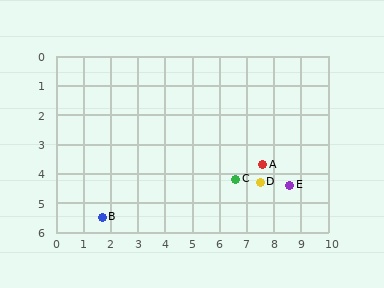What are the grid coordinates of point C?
Point C is at approximately (6.6, 4.2).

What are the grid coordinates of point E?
Point E is at approximately (8.6, 4.4).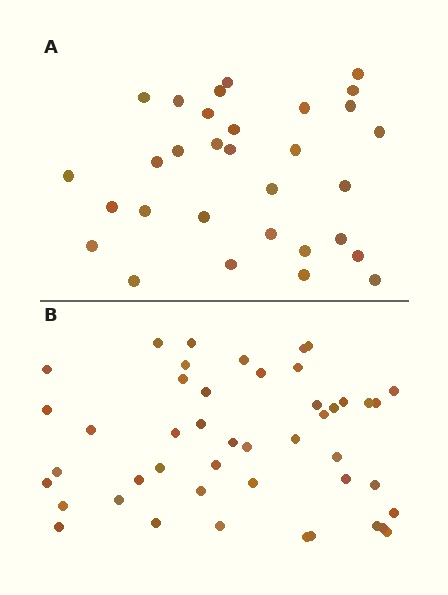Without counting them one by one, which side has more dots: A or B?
Region B (the bottom region) has more dots.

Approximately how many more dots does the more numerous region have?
Region B has approximately 15 more dots than region A.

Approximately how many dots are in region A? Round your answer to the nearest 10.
About 30 dots. (The exact count is 31, which rounds to 30.)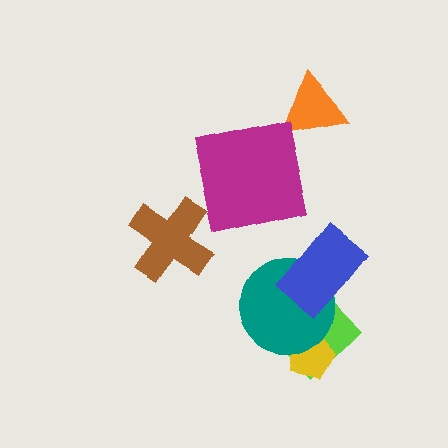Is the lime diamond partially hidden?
Yes, it is partially covered by another shape.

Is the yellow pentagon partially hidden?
Yes, it is partially covered by another shape.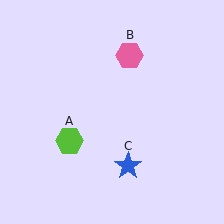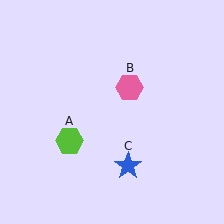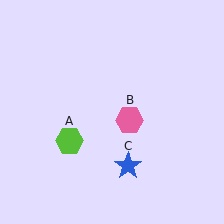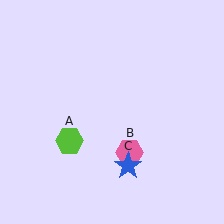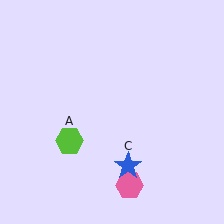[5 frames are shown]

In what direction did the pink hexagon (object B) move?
The pink hexagon (object B) moved down.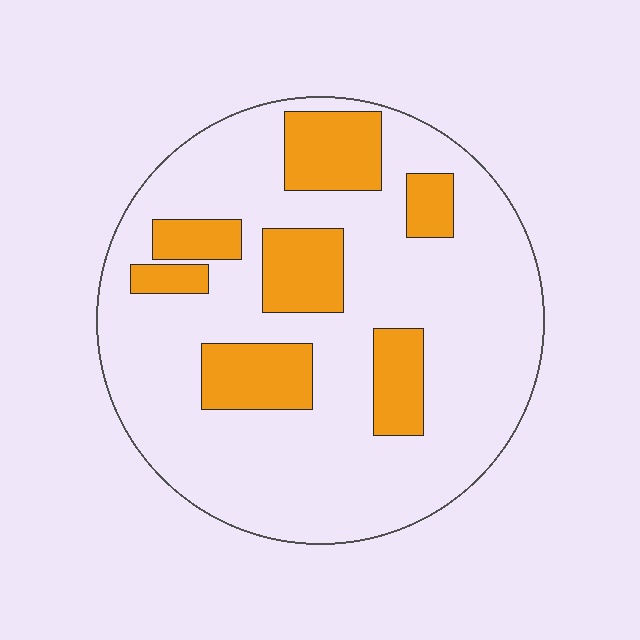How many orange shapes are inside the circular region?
7.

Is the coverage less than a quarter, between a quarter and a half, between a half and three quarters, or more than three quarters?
Less than a quarter.